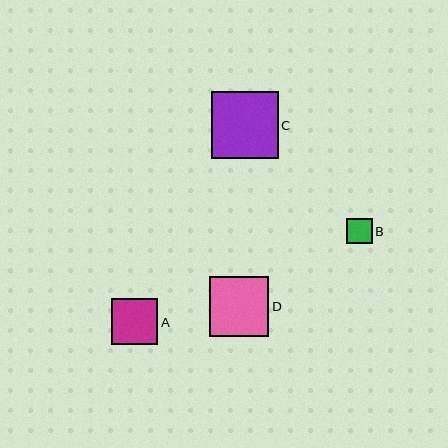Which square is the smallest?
Square B is the smallest with a size of approximately 25 pixels.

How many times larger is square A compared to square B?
Square A is approximately 1.8 times the size of square B.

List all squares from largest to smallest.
From largest to smallest: C, D, A, B.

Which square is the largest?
Square C is the largest with a size of approximately 67 pixels.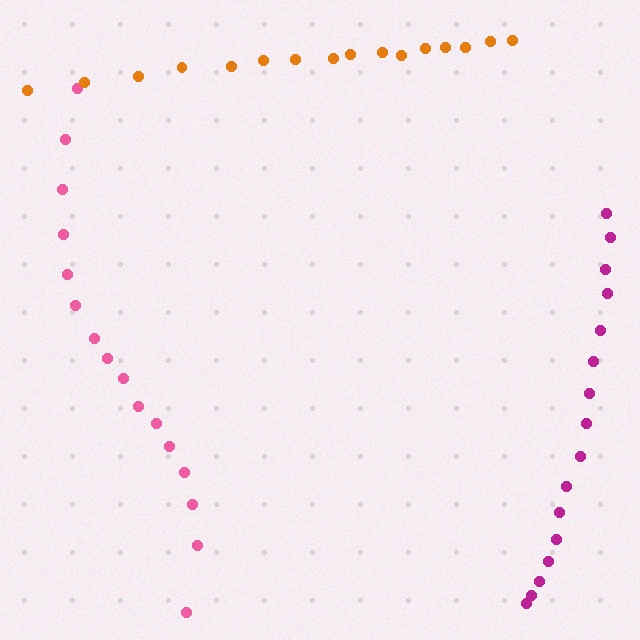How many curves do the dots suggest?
There are 3 distinct paths.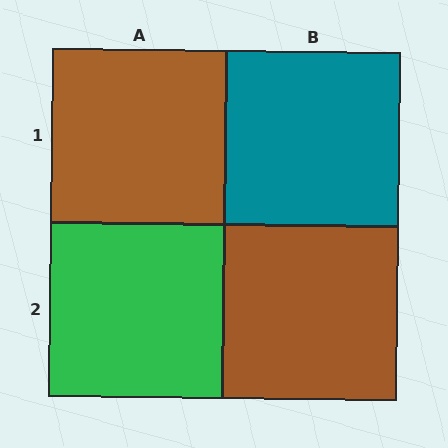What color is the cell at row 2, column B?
Brown.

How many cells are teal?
1 cell is teal.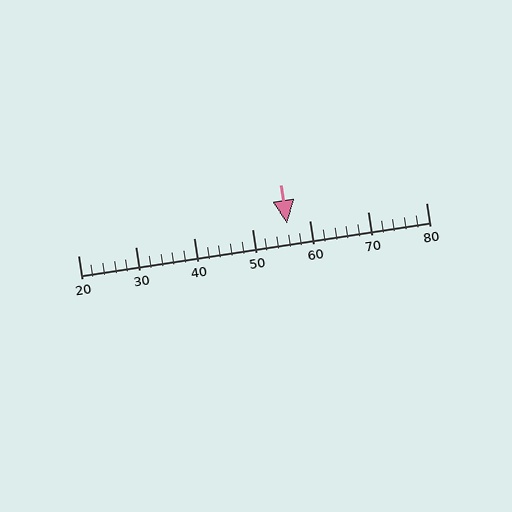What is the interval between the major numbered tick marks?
The major tick marks are spaced 10 units apart.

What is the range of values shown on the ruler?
The ruler shows values from 20 to 80.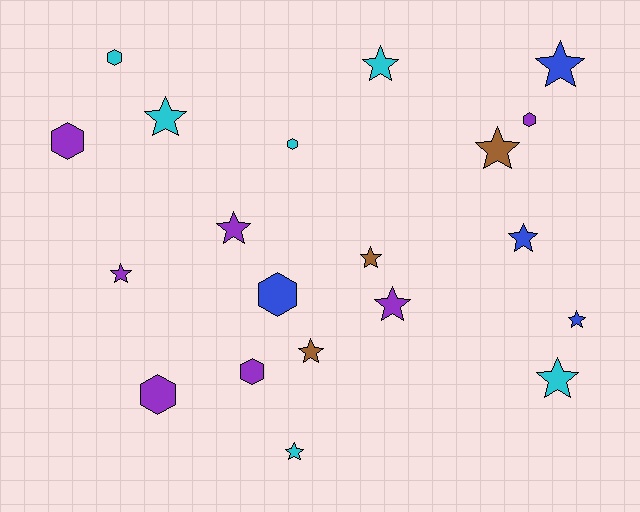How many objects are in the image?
There are 20 objects.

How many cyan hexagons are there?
There are 2 cyan hexagons.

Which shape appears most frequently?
Star, with 13 objects.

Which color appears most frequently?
Purple, with 7 objects.